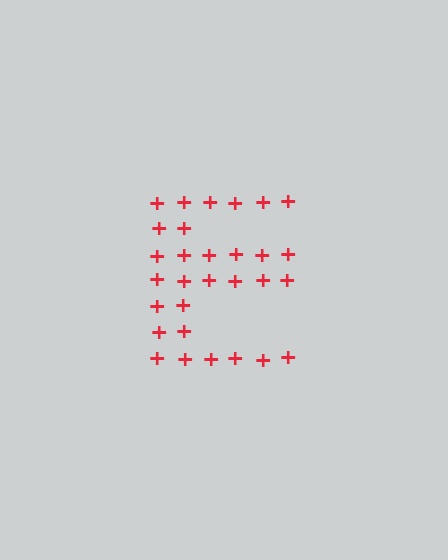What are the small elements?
The small elements are plus signs.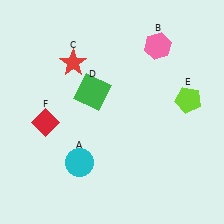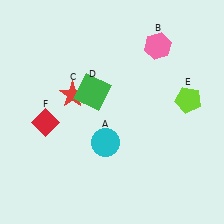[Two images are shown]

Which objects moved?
The objects that moved are: the cyan circle (A), the red star (C).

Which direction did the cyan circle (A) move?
The cyan circle (A) moved right.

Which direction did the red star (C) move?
The red star (C) moved down.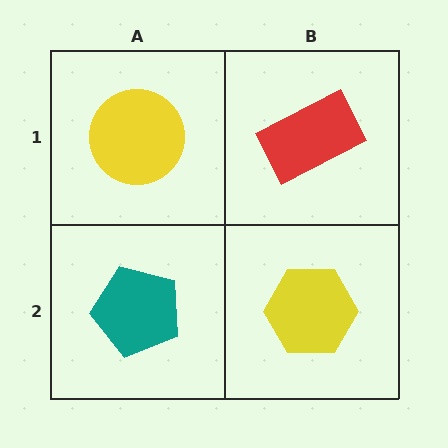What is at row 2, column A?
A teal pentagon.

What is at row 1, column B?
A red rectangle.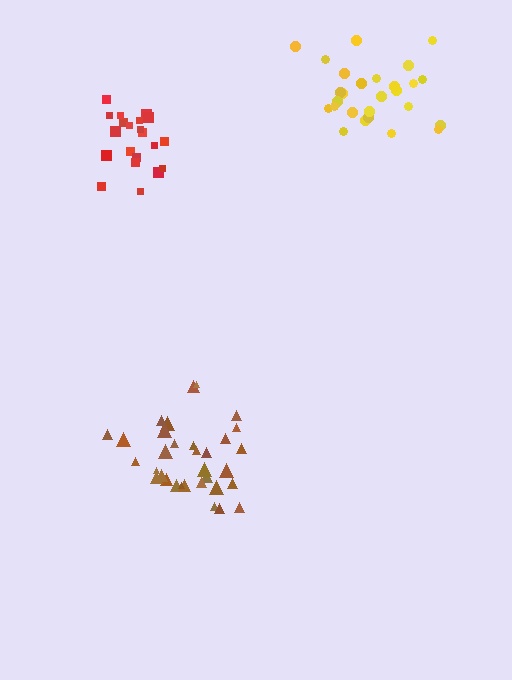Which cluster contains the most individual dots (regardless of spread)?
Brown (33).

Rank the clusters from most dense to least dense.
red, brown, yellow.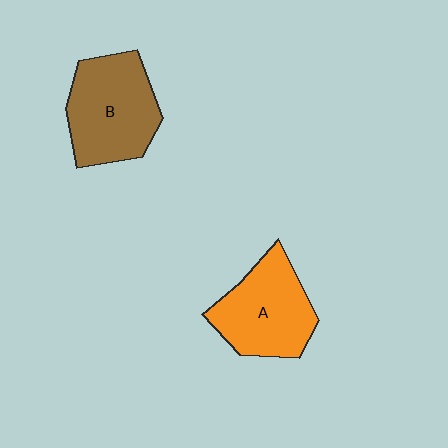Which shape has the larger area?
Shape B (brown).